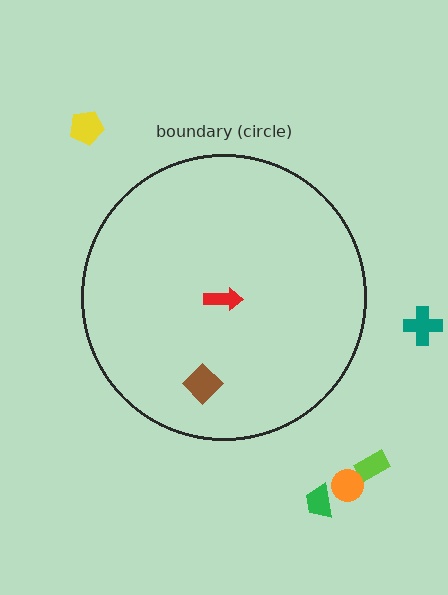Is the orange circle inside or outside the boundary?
Outside.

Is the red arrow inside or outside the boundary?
Inside.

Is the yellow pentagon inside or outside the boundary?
Outside.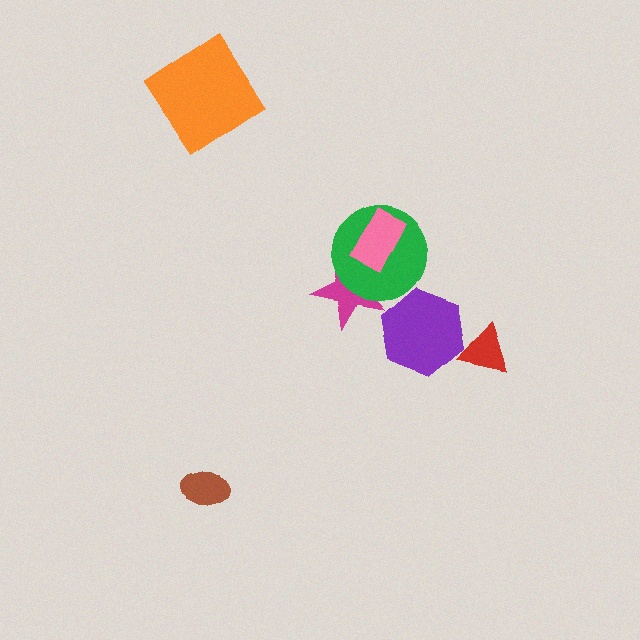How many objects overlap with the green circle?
2 objects overlap with the green circle.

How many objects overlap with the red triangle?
1 object overlaps with the red triangle.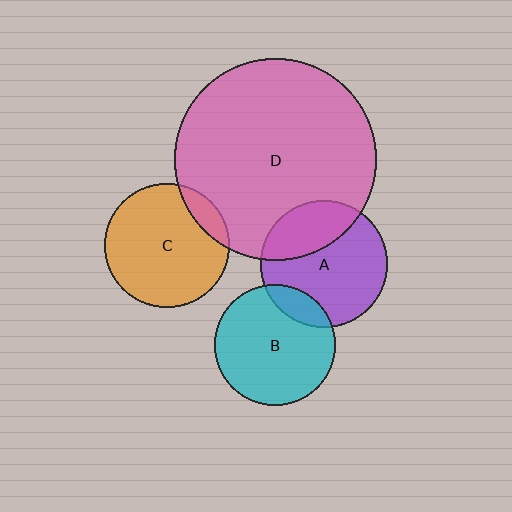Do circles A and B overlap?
Yes.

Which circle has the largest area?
Circle D (pink).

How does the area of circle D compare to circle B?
Approximately 2.8 times.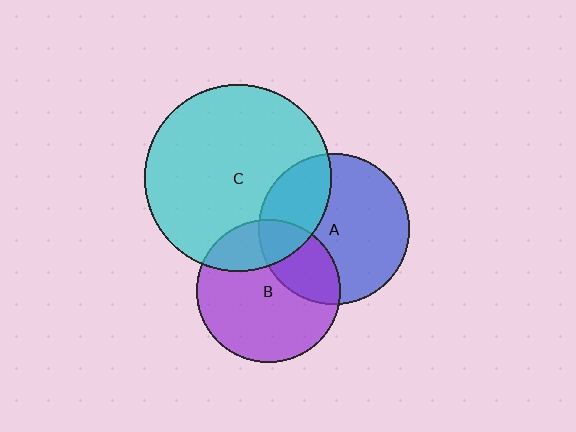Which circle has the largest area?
Circle C (cyan).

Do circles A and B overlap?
Yes.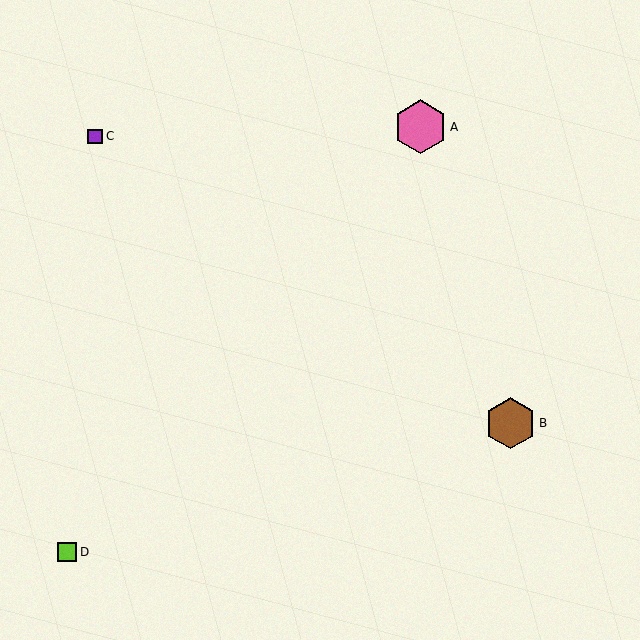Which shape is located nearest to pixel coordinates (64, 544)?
The lime square (labeled D) at (67, 552) is nearest to that location.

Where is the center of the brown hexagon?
The center of the brown hexagon is at (510, 423).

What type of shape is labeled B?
Shape B is a brown hexagon.